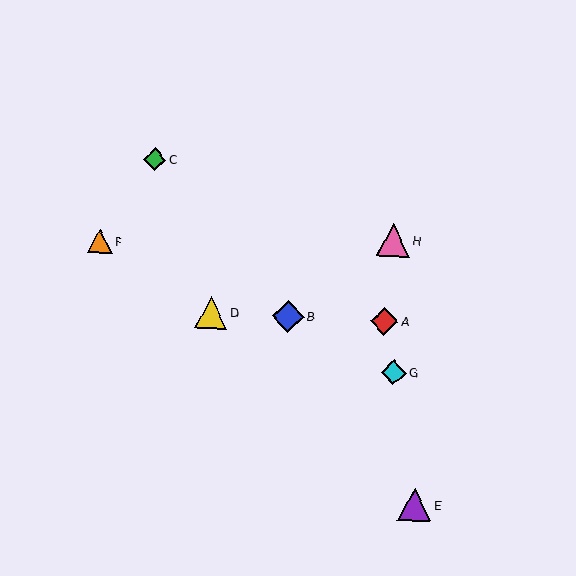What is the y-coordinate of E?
Object E is at y≈505.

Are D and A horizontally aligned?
Yes, both are at y≈313.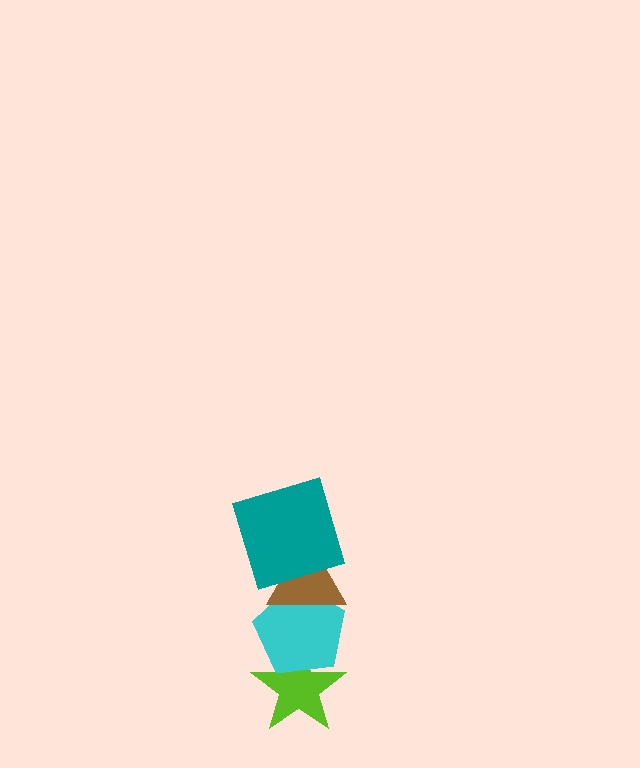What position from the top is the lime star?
The lime star is 4th from the top.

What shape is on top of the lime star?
The cyan pentagon is on top of the lime star.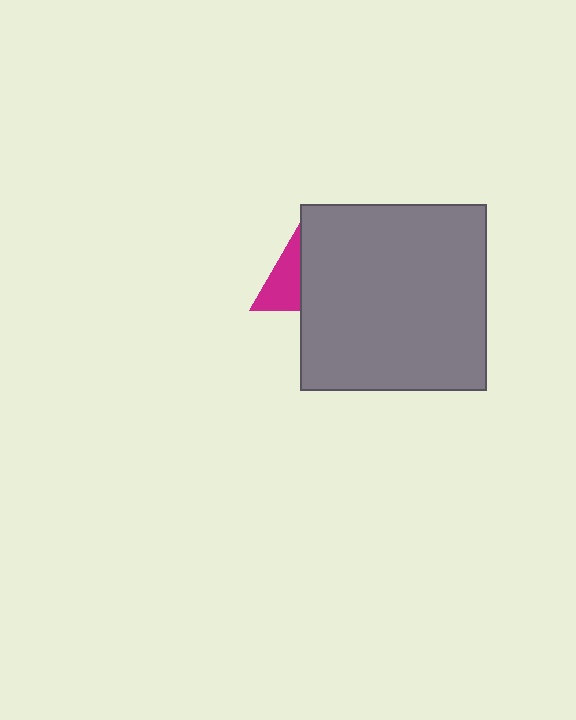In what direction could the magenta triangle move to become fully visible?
The magenta triangle could move left. That would shift it out from behind the gray square entirely.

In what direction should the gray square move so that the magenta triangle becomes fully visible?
The gray square should move right. That is the shortest direction to clear the overlap and leave the magenta triangle fully visible.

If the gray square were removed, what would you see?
You would see the complete magenta triangle.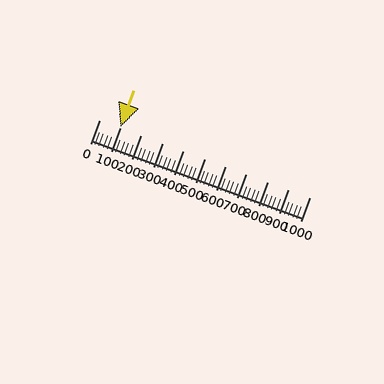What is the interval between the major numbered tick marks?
The major tick marks are spaced 100 units apart.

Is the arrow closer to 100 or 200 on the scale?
The arrow is closer to 100.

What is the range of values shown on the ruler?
The ruler shows values from 0 to 1000.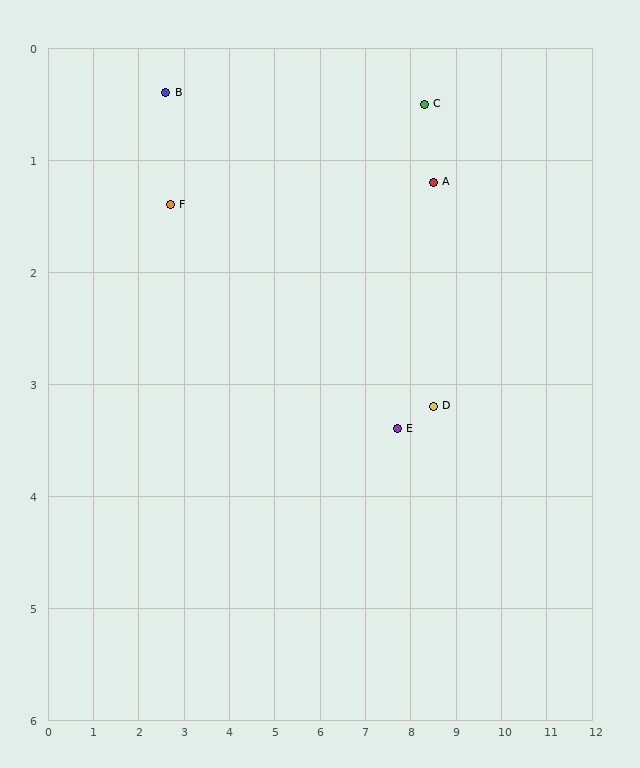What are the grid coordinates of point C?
Point C is at approximately (8.3, 0.5).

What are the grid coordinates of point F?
Point F is at approximately (2.7, 1.4).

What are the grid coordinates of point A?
Point A is at approximately (8.5, 1.2).